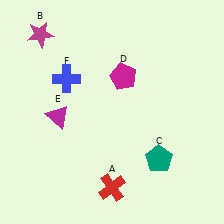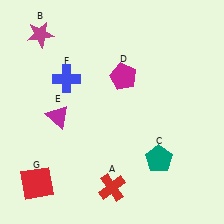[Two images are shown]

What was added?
A red square (G) was added in Image 2.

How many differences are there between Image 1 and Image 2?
There is 1 difference between the two images.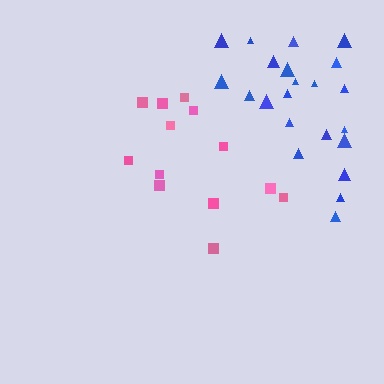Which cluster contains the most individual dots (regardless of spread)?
Blue (22).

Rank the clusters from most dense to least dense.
blue, pink.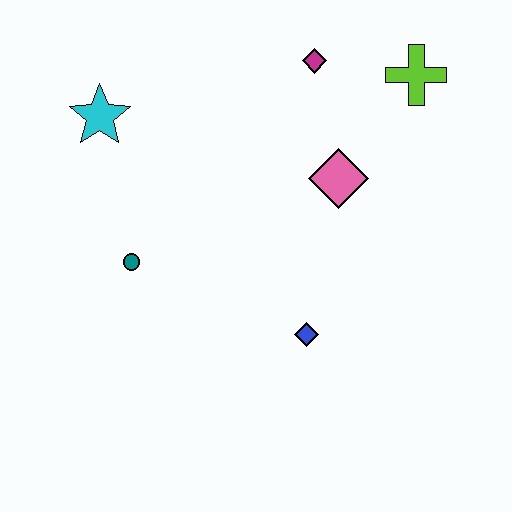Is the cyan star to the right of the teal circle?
No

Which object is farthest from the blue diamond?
The cyan star is farthest from the blue diamond.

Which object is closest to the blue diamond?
The pink diamond is closest to the blue diamond.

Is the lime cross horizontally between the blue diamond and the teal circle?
No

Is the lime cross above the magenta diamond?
No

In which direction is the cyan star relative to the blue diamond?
The cyan star is above the blue diamond.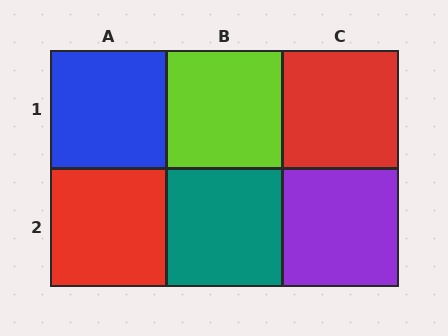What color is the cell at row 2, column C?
Purple.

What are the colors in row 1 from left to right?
Blue, lime, red.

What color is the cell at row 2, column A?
Red.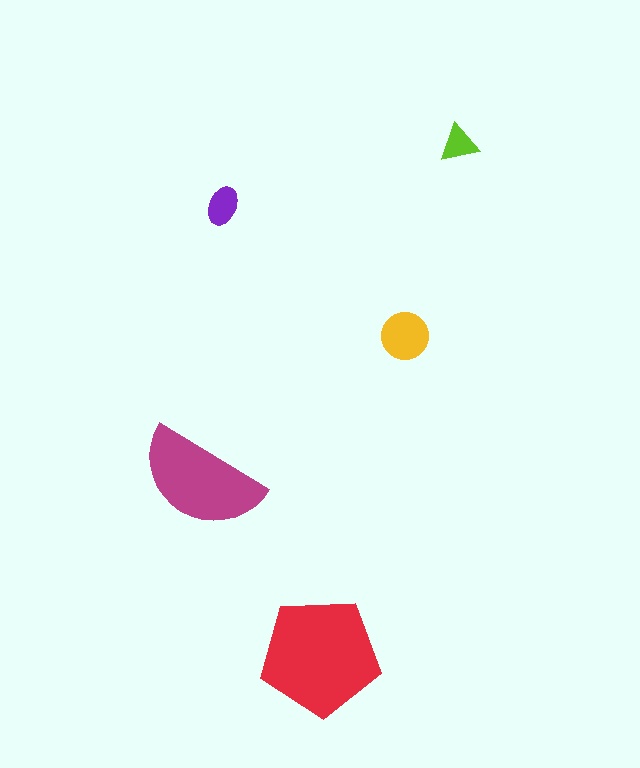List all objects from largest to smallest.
The red pentagon, the magenta semicircle, the yellow circle, the purple ellipse, the lime triangle.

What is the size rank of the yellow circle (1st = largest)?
3rd.